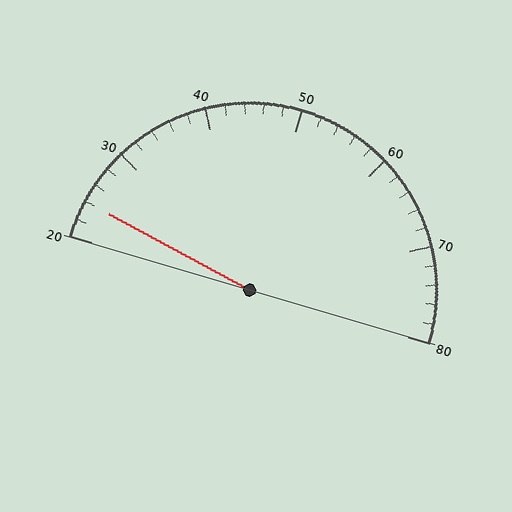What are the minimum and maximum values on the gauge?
The gauge ranges from 20 to 80.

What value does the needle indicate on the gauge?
The needle indicates approximately 24.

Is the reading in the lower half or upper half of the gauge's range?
The reading is in the lower half of the range (20 to 80).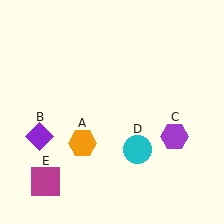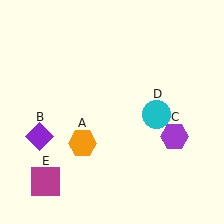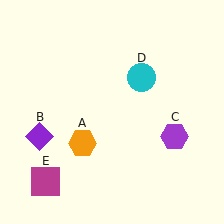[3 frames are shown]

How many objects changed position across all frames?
1 object changed position: cyan circle (object D).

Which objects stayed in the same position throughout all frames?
Orange hexagon (object A) and purple diamond (object B) and purple hexagon (object C) and magenta square (object E) remained stationary.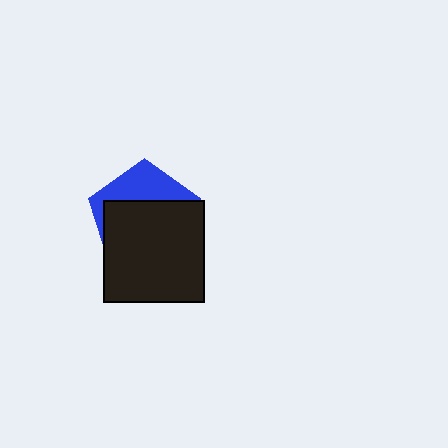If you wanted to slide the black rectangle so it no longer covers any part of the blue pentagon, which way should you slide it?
Slide it down — that is the most direct way to separate the two shapes.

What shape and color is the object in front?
The object in front is a black rectangle.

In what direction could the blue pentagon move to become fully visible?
The blue pentagon could move up. That would shift it out from behind the black rectangle entirely.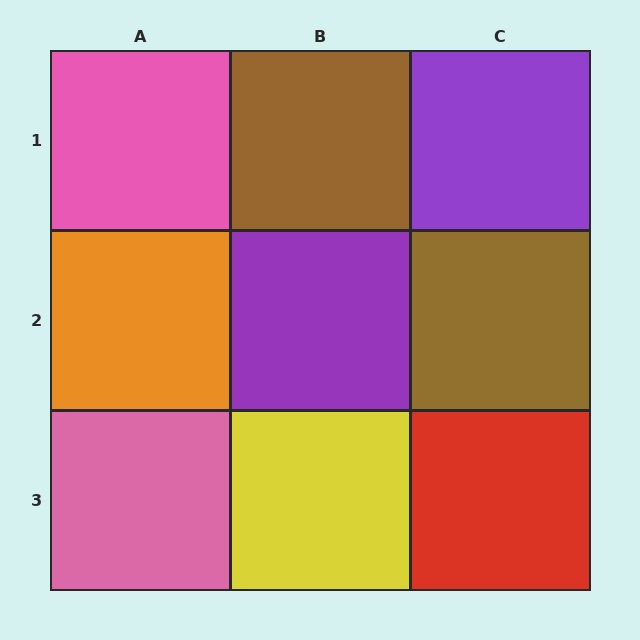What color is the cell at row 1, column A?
Pink.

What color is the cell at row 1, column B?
Brown.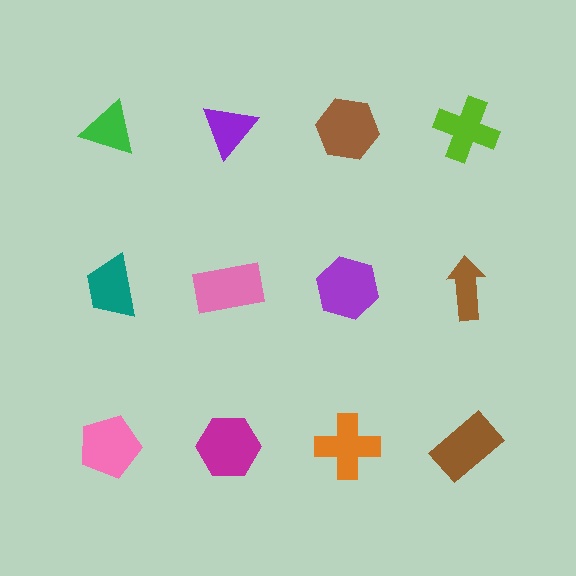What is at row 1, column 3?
A brown hexagon.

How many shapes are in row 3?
4 shapes.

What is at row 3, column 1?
A pink pentagon.